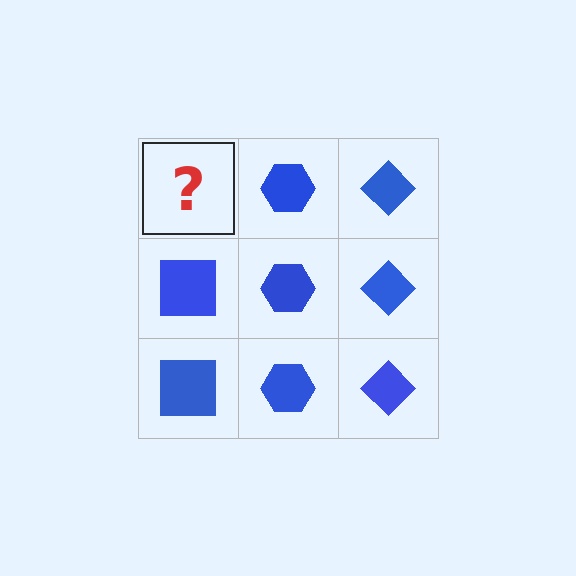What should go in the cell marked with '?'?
The missing cell should contain a blue square.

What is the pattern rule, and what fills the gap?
The rule is that each column has a consistent shape. The gap should be filled with a blue square.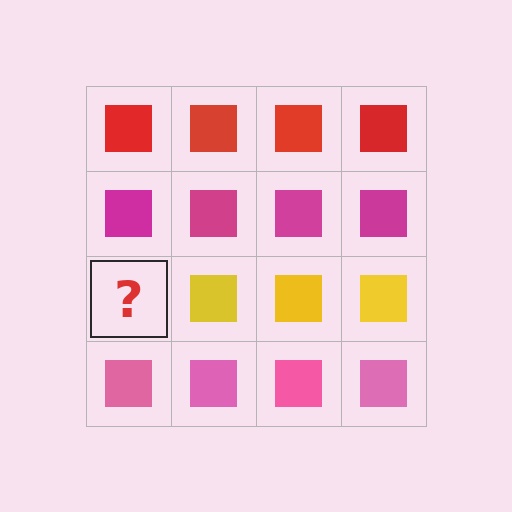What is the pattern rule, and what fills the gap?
The rule is that each row has a consistent color. The gap should be filled with a yellow square.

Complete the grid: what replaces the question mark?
The question mark should be replaced with a yellow square.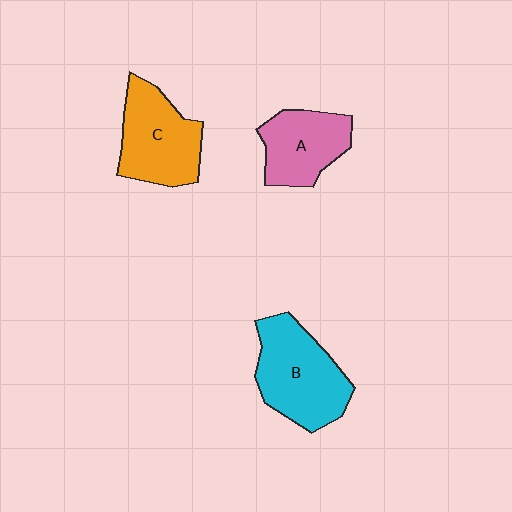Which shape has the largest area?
Shape B (cyan).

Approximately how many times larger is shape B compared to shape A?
Approximately 1.4 times.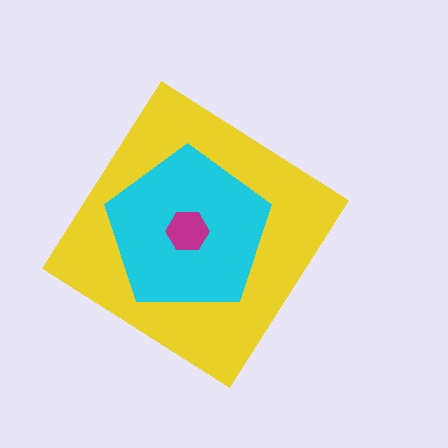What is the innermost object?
The magenta hexagon.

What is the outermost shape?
The yellow diamond.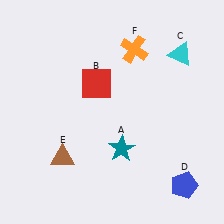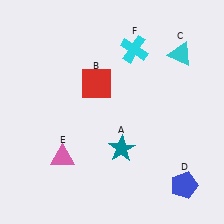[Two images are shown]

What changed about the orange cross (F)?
In Image 1, F is orange. In Image 2, it changed to cyan.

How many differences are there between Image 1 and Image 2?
There are 2 differences between the two images.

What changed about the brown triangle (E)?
In Image 1, E is brown. In Image 2, it changed to pink.